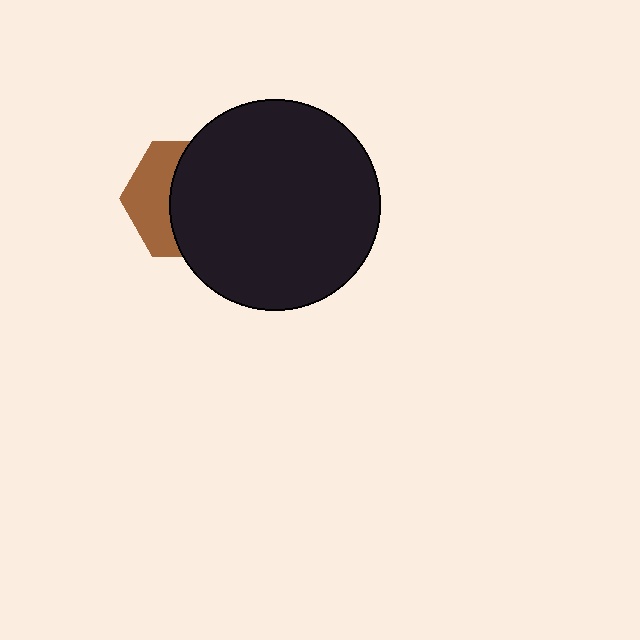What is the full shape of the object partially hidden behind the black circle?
The partially hidden object is a brown hexagon.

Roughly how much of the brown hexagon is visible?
A small part of it is visible (roughly 39%).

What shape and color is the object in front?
The object in front is a black circle.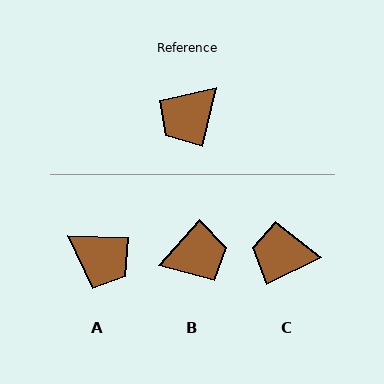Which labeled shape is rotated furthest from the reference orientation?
B, about 151 degrees away.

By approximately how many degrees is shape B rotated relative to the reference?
Approximately 151 degrees counter-clockwise.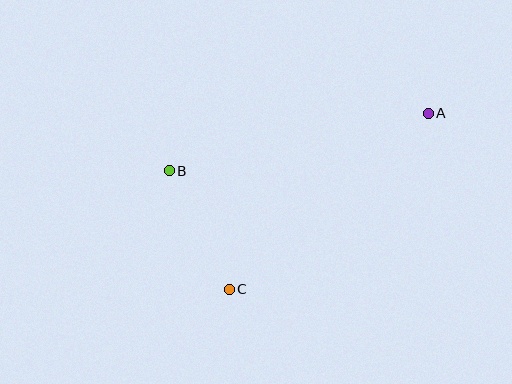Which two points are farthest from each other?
Points A and C are farthest from each other.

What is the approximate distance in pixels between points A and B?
The distance between A and B is approximately 265 pixels.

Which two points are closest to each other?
Points B and C are closest to each other.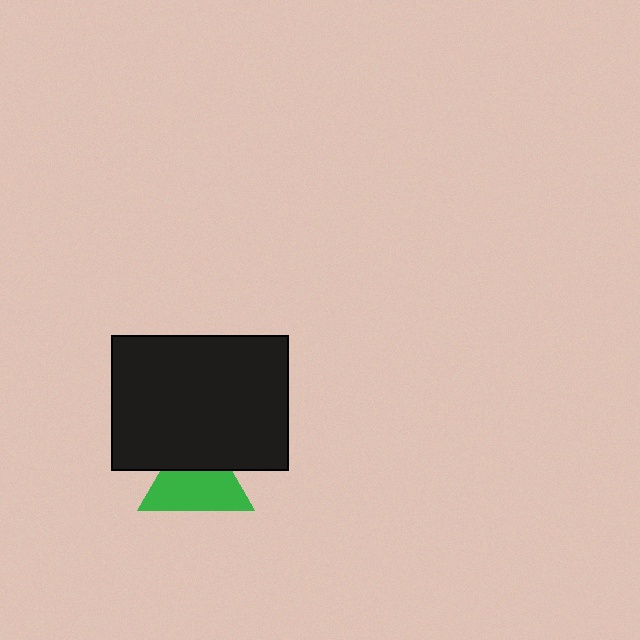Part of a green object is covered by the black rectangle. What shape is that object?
It is a triangle.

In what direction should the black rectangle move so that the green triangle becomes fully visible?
The black rectangle should move up. That is the shortest direction to clear the overlap and leave the green triangle fully visible.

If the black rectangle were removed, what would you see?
You would see the complete green triangle.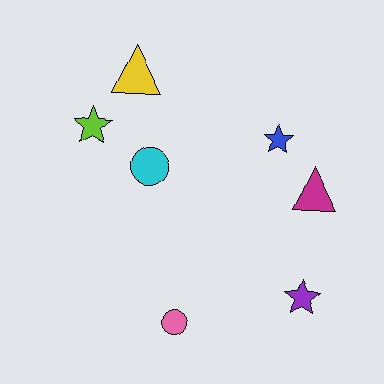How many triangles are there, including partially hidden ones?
There are 2 triangles.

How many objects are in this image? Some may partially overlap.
There are 7 objects.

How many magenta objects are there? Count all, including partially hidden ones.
There is 1 magenta object.